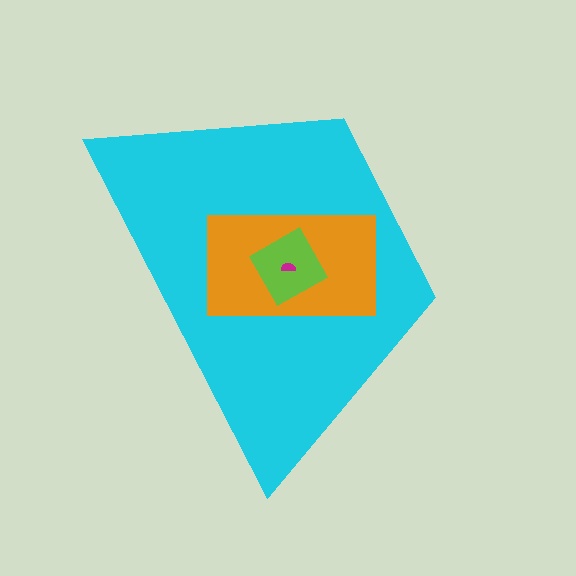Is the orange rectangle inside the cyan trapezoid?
Yes.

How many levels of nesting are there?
4.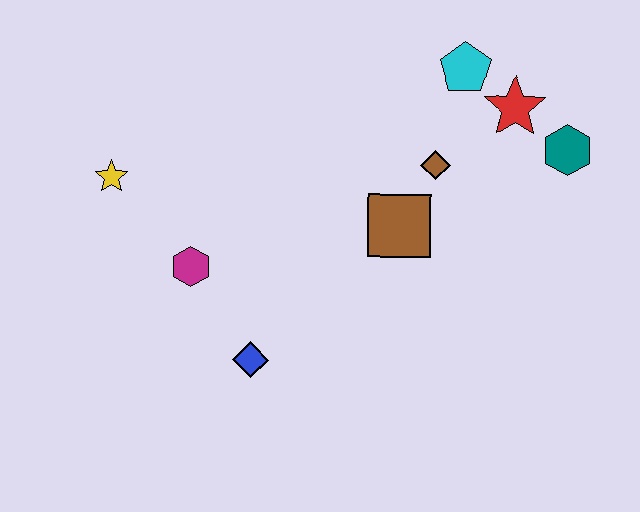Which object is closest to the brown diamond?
The brown square is closest to the brown diamond.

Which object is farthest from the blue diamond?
The teal hexagon is farthest from the blue diamond.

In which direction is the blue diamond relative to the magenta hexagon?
The blue diamond is below the magenta hexagon.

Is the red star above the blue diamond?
Yes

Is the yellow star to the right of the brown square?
No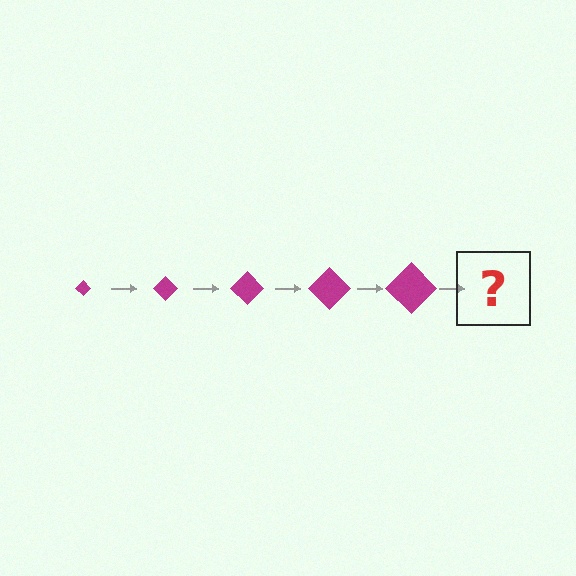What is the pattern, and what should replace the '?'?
The pattern is that the diamond gets progressively larger each step. The '?' should be a magenta diamond, larger than the previous one.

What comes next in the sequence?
The next element should be a magenta diamond, larger than the previous one.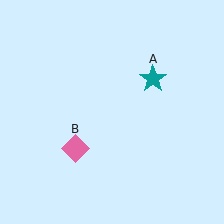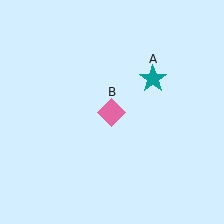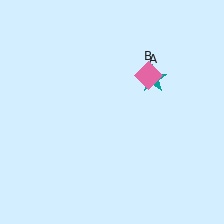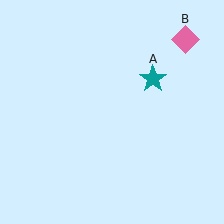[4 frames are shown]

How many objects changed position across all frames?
1 object changed position: pink diamond (object B).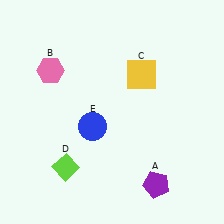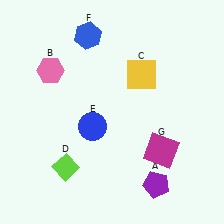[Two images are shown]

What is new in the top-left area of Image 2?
A blue hexagon (F) was added in the top-left area of Image 2.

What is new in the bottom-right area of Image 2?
A magenta square (G) was added in the bottom-right area of Image 2.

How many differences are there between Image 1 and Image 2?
There are 2 differences between the two images.